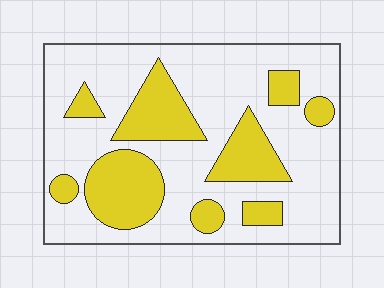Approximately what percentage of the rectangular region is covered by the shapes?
Approximately 30%.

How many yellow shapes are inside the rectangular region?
9.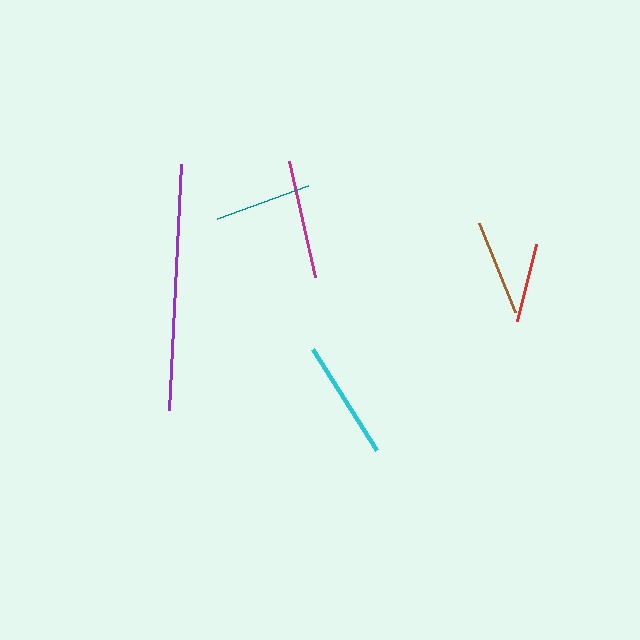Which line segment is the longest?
The purple line is the longest at approximately 247 pixels.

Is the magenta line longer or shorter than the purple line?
The purple line is longer than the magenta line.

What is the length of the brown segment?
The brown segment is approximately 97 pixels long.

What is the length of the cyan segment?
The cyan segment is approximately 120 pixels long.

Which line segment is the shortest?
The red line is the shortest at approximately 80 pixels.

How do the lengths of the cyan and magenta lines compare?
The cyan and magenta lines are approximately the same length.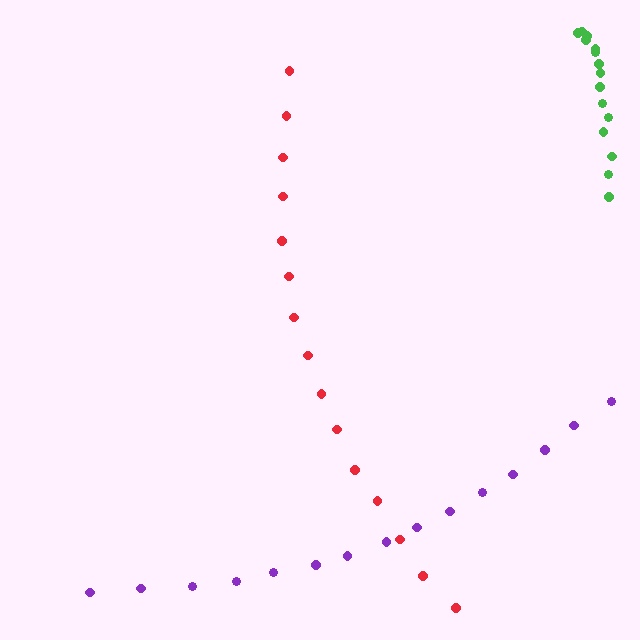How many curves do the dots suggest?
There are 3 distinct paths.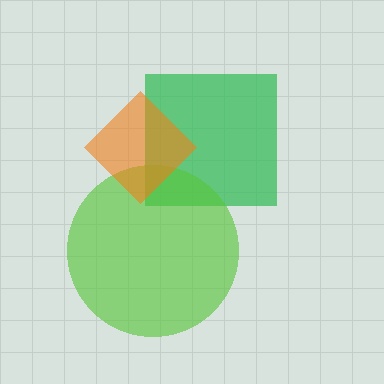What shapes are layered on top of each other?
The layered shapes are: a green square, a lime circle, an orange diamond.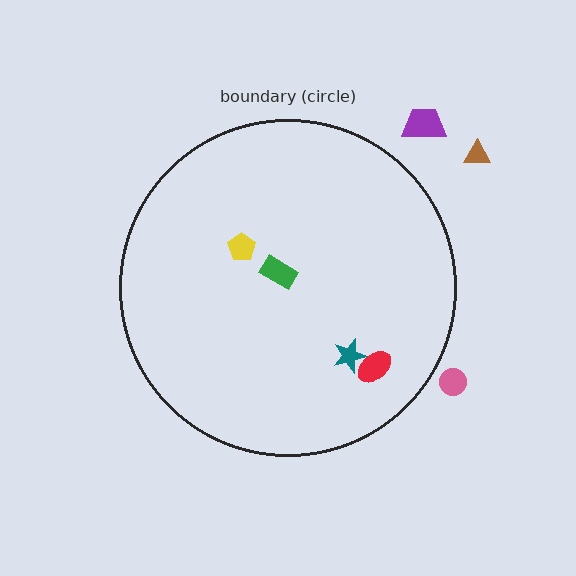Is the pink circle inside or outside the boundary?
Outside.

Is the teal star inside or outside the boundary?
Inside.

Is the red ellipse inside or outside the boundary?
Inside.